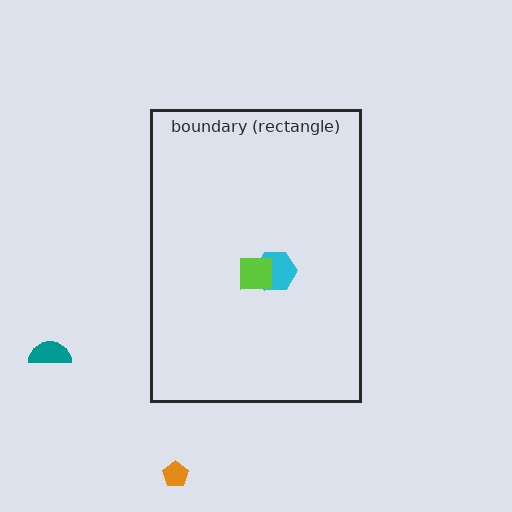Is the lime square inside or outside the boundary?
Inside.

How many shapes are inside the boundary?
2 inside, 2 outside.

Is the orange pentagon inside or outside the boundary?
Outside.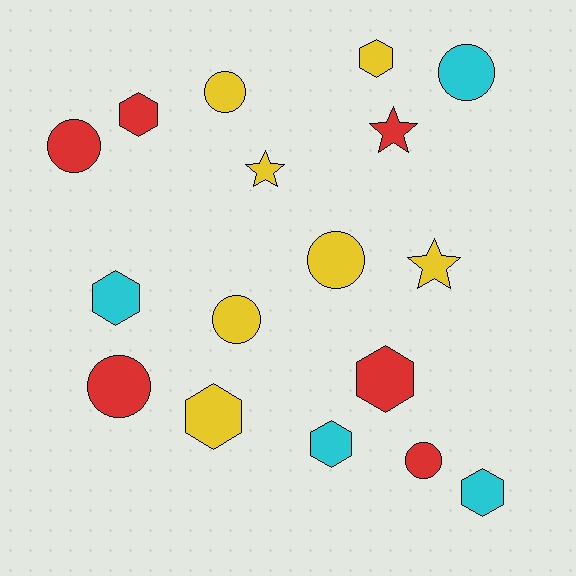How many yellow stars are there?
There are 2 yellow stars.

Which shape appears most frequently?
Hexagon, with 7 objects.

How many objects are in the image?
There are 17 objects.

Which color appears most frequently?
Yellow, with 7 objects.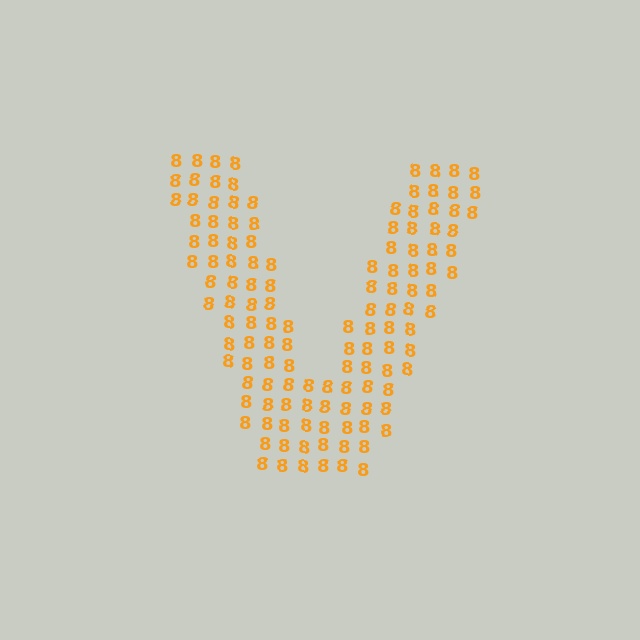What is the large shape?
The large shape is the letter V.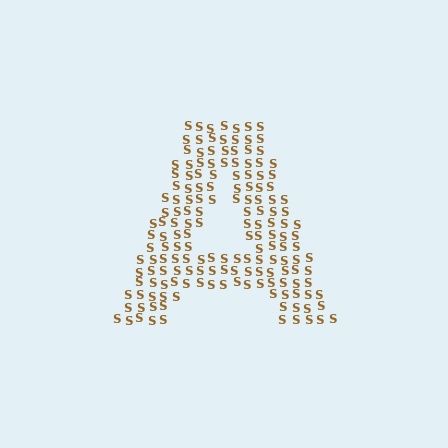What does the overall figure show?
The overall figure shows the letter A.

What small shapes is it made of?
It is made of small letter S's.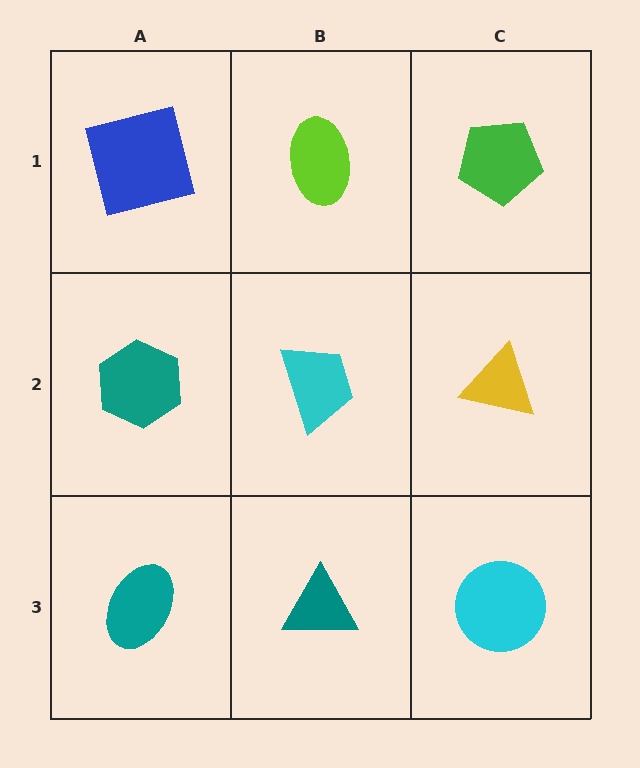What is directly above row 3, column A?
A teal hexagon.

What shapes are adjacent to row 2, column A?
A blue square (row 1, column A), a teal ellipse (row 3, column A), a cyan trapezoid (row 2, column B).